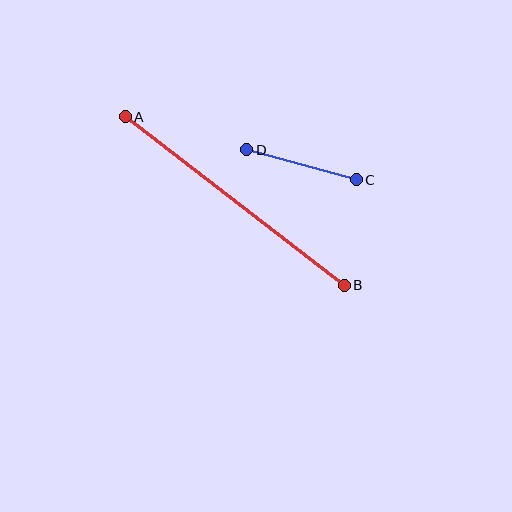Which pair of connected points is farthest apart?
Points A and B are farthest apart.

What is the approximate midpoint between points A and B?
The midpoint is at approximately (235, 201) pixels.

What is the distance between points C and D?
The distance is approximately 113 pixels.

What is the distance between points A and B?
The distance is approximately 276 pixels.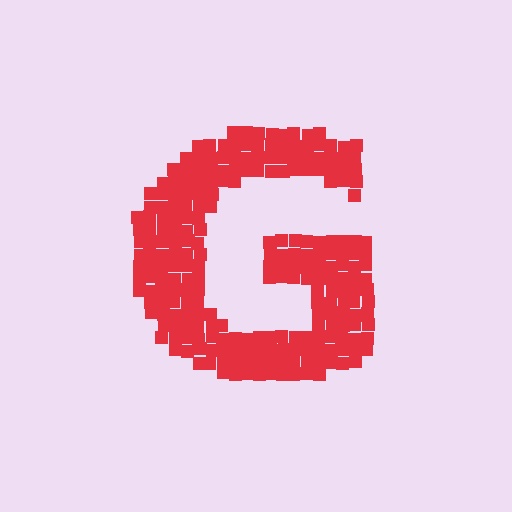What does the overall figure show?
The overall figure shows the letter G.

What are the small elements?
The small elements are squares.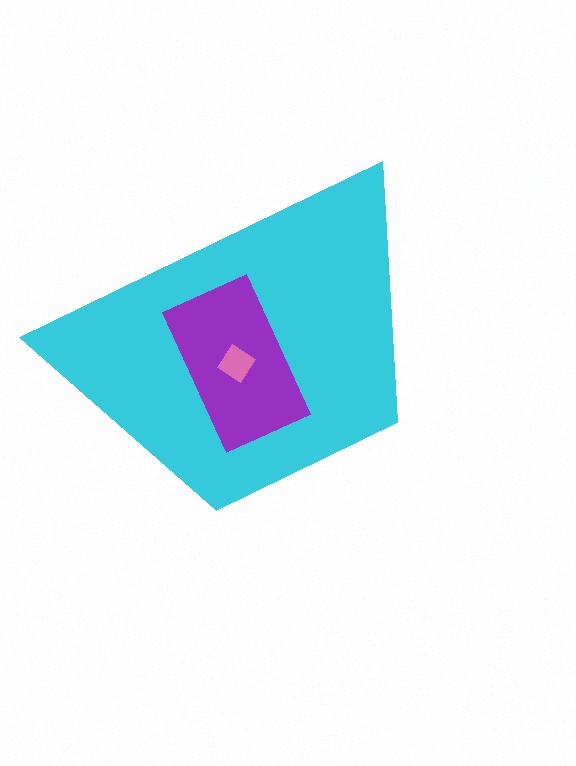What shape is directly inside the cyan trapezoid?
The purple rectangle.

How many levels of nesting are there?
3.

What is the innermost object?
The pink diamond.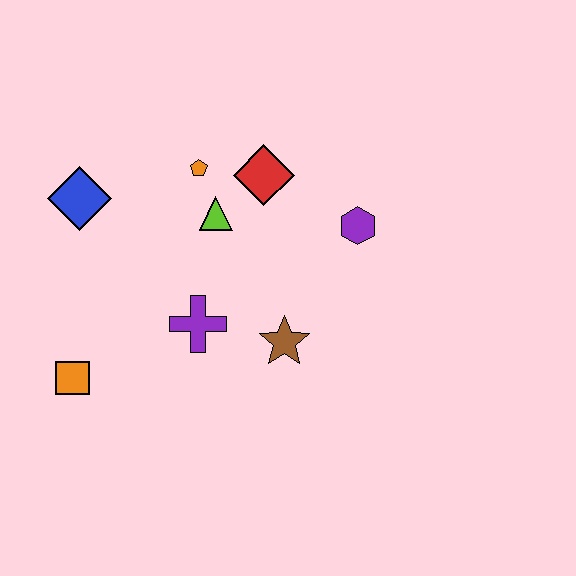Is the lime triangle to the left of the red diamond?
Yes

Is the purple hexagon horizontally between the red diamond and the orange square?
No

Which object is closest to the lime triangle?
The orange pentagon is closest to the lime triangle.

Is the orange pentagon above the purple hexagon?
Yes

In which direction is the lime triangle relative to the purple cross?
The lime triangle is above the purple cross.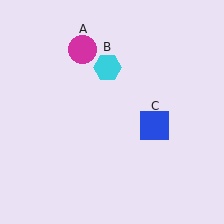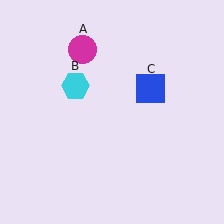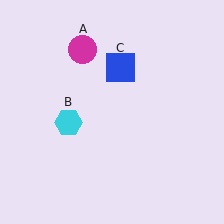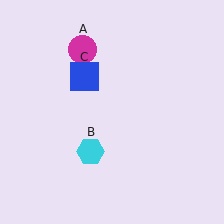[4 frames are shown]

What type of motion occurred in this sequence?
The cyan hexagon (object B), blue square (object C) rotated counterclockwise around the center of the scene.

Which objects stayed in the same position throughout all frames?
Magenta circle (object A) remained stationary.